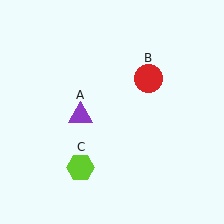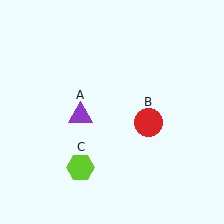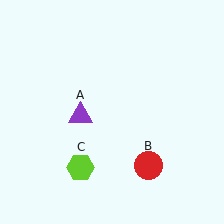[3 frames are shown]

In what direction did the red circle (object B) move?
The red circle (object B) moved down.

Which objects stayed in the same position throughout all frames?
Purple triangle (object A) and lime hexagon (object C) remained stationary.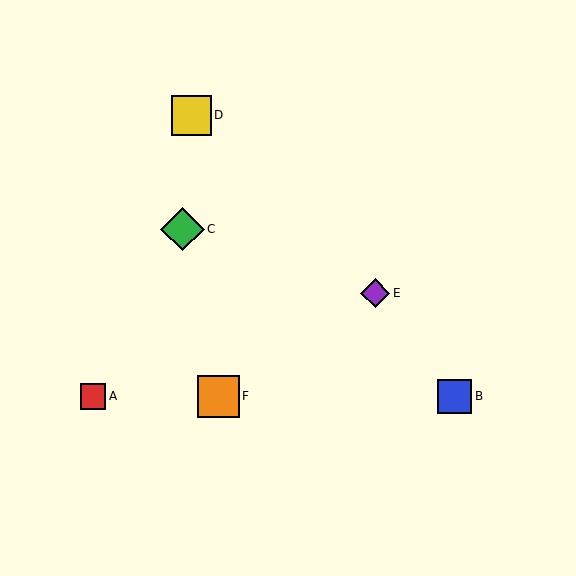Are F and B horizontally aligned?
Yes, both are at y≈396.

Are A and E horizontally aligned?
No, A is at y≈396 and E is at y≈293.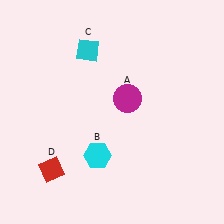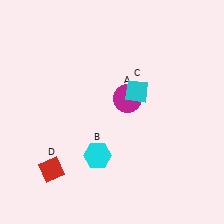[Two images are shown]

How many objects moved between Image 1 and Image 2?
1 object moved between the two images.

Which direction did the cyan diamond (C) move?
The cyan diamond (C) moved right.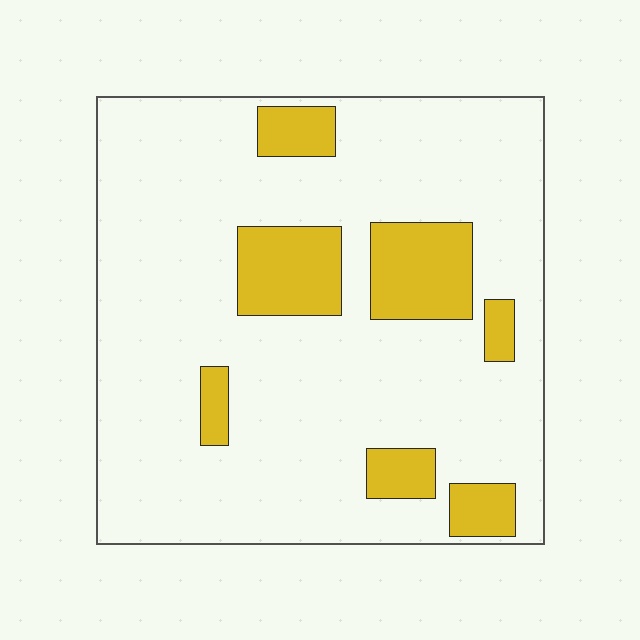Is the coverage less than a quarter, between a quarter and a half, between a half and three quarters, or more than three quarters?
Less than a quarter.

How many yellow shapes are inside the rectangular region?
7.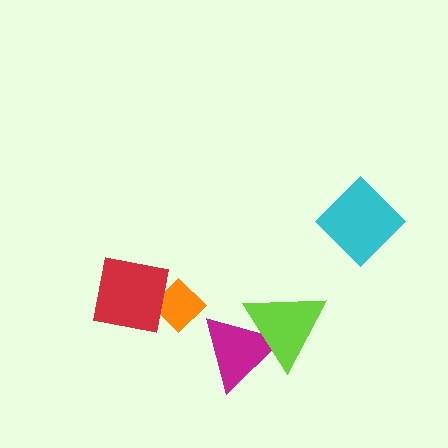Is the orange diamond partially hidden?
Yes, it is partially covered by another shape.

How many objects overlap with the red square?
1 object overlaps with the red square.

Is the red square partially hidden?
No, no other shape covers it.